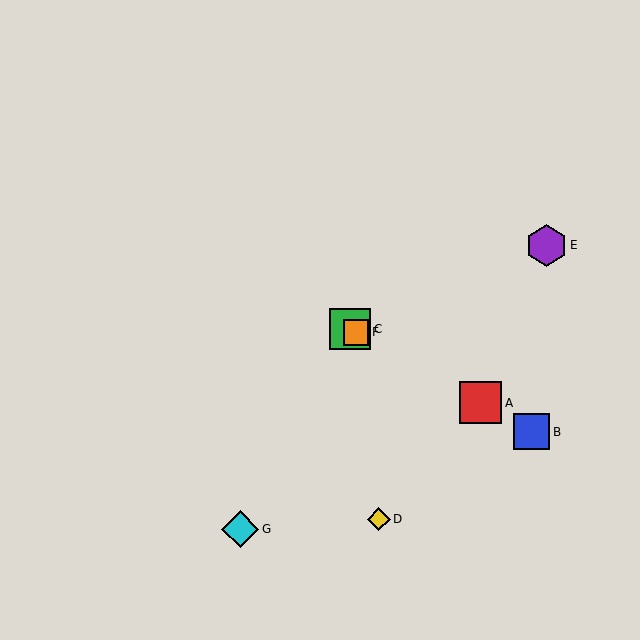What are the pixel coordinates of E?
Object E is at (547, 245).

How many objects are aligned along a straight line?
4 objects (A, B, C, F) are aligned along a straight line.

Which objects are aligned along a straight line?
Objects A, B, C, F are aligned along a straight line.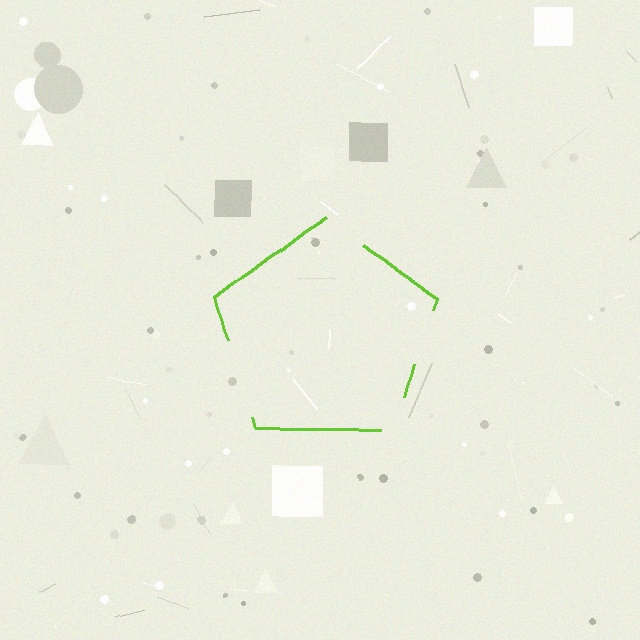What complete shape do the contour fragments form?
The contour fragments form a pentagon.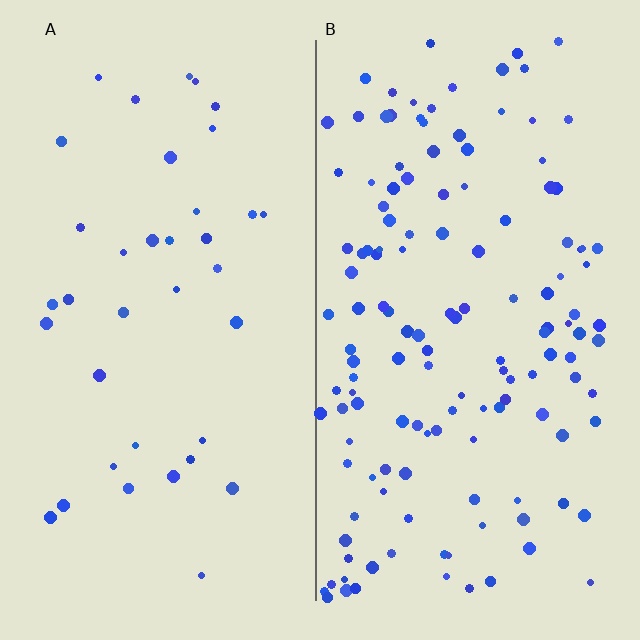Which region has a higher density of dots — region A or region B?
B (the right).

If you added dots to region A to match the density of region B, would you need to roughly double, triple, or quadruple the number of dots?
Approximately quadruple.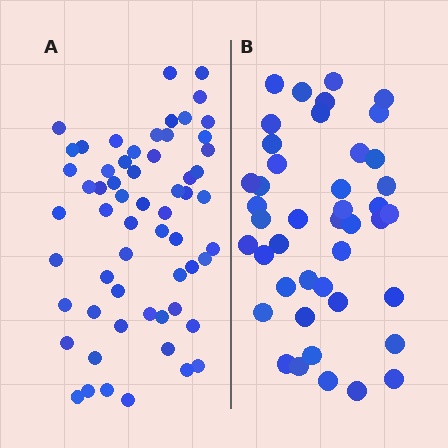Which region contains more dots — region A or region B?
Region A (the left region) has more dots.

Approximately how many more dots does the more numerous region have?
Region A has approximately 15 more dots than region B.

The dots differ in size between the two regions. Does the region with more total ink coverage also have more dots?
No. Region B has more total ink coverage because its dots are larger, but region A actually contains more individual dots. Total area can be misleading — the number of items is what matters here.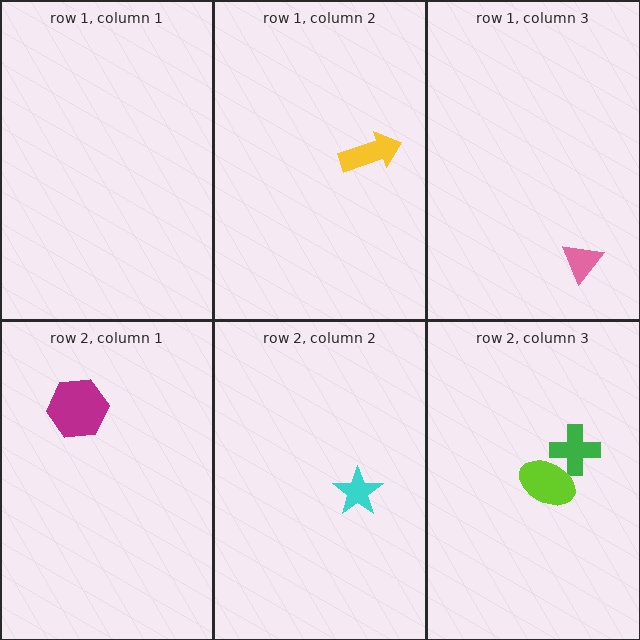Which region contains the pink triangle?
The row 1, column 3 region.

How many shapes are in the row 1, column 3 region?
1.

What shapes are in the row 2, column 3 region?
The green cross, the lime ellipse.